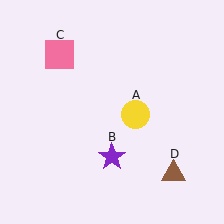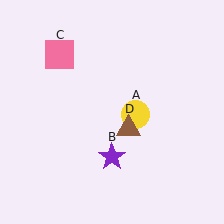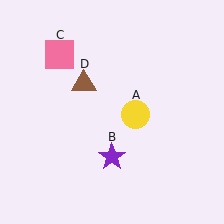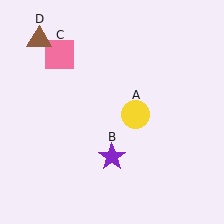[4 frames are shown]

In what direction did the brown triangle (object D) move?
The brown triangle (object D) moved up and to the left.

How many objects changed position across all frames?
1 object changed position: brown triangle (object D).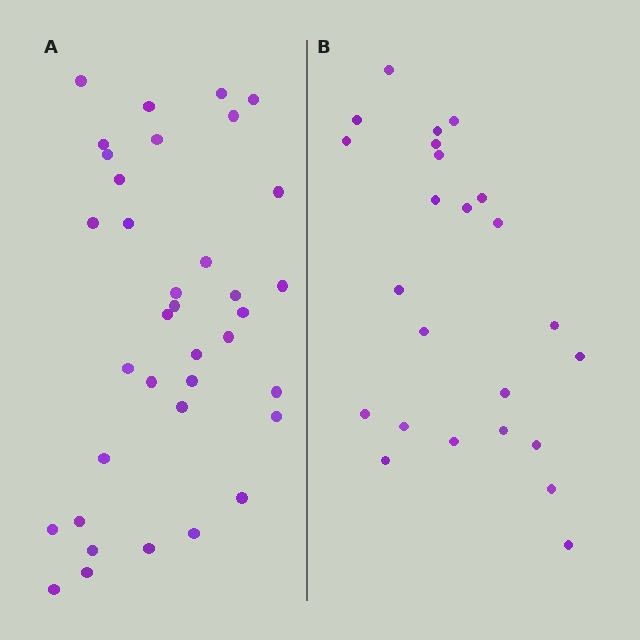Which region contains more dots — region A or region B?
Region A (the left region) has more dots.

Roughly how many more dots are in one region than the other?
Region A has roughly 12 or so more dots than region B.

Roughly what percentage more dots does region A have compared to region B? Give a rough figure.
About 50% more.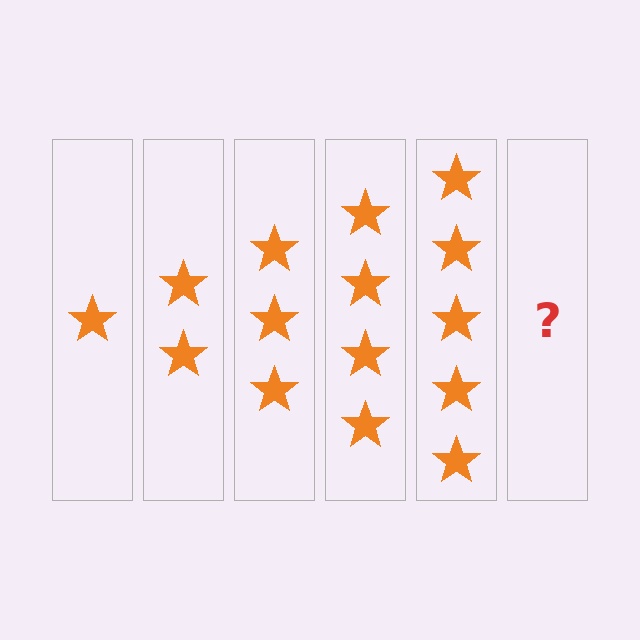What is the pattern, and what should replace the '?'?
The pattern is that each step adds one more star. The '?' should be 6 stars.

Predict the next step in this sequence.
The next step is 6 stars.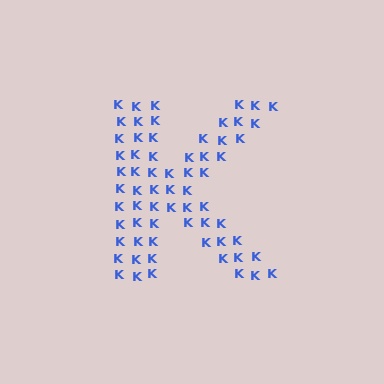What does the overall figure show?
The overall figure shows the letter K.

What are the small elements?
The small elements are letter K's.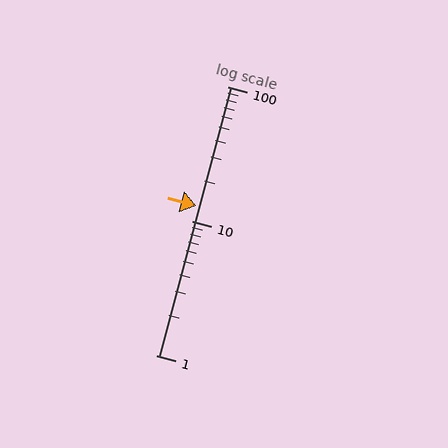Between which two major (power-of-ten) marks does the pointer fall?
The pointer is between 10 and 100.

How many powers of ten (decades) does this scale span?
The scale spans 2 decades, from 1 to 100.